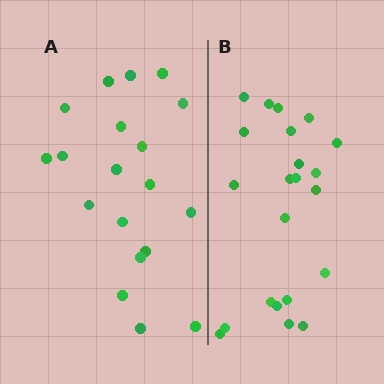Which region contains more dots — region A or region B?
Region B (the right region) has more dots.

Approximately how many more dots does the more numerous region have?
Region B has just a few more — roughly 2 or 3 more dots than region A.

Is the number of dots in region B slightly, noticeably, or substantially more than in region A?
Region B has only slightly more — the two regions are fairly close. The ratio is roughly 1.2 to 1.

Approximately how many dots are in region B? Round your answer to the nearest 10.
About 20 dots. (The exact count is 22, which rounds to 20.)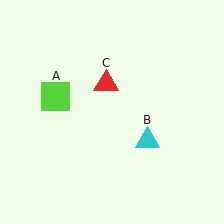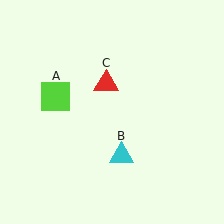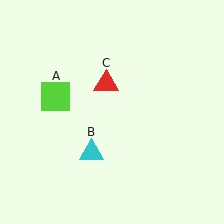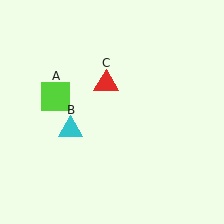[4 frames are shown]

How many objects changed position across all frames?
1 object changed position: cyan triangle (object B).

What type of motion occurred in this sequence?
The cyan triangle (object B) rotated clockwise around the center of the scene.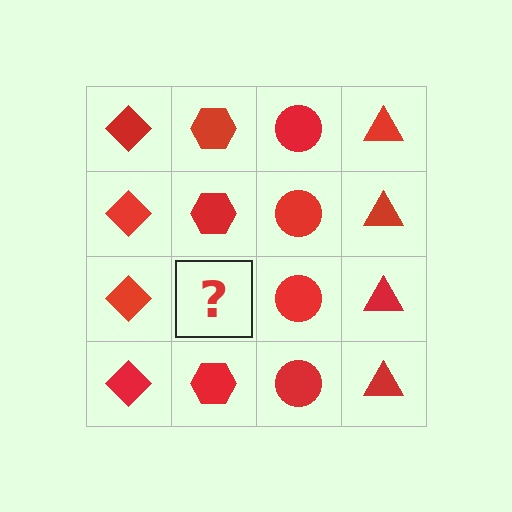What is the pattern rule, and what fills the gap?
The rule is that each column has a consistent shape. The gap should be filled with a red hexagon.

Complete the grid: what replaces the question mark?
The question mark should be replaced with a red hexagon.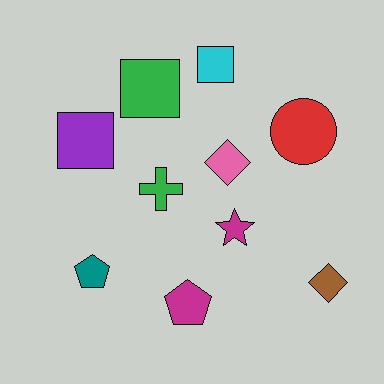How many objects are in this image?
There are 10 objects.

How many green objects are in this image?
There are 2 green objects.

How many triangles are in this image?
There are no triangles.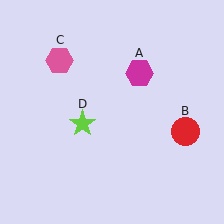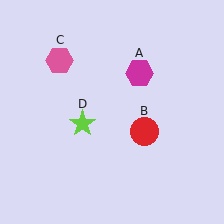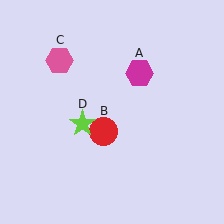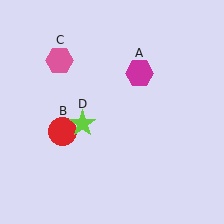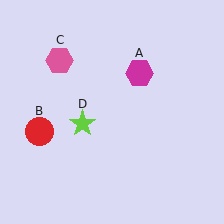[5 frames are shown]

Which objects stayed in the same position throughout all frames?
Magenta hexagon (object A) and pink hexagon (object C) and lime star (object D) remained stationary.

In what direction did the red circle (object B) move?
The red circle (object B) moved left.